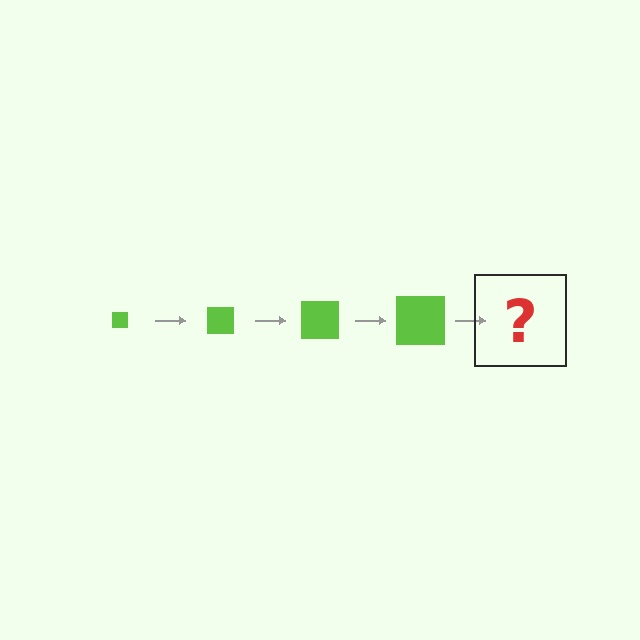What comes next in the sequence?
The next element should be a lime square, larger than the previous one.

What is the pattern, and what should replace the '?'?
The pattern is that the square gets progressively larger each step. The '?' should be a lime square, larger than the previous one.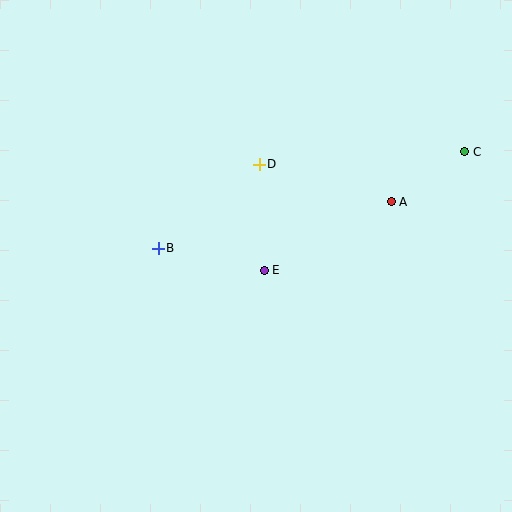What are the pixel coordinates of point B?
Point B is at (158, 248).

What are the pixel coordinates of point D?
Point D is at (259, 164).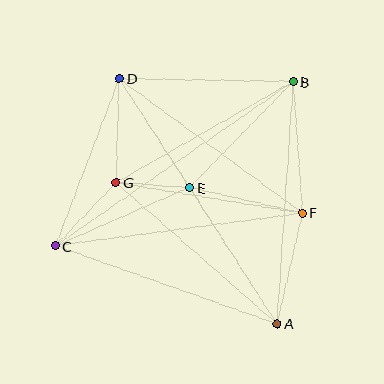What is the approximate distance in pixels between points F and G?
The distance between F and G is approximately 189 pixels.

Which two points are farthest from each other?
Points A and D are farthest from each other.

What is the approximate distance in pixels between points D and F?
The distance between D and F is approximately 227 pixels.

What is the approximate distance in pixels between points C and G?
The distance between C and G is approximately 88 pixels.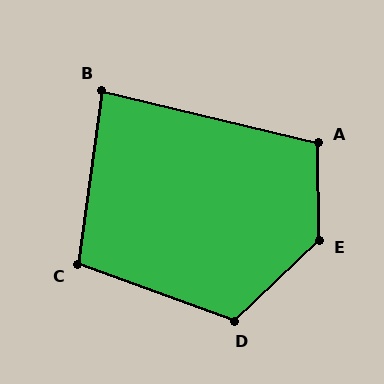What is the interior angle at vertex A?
Approximately 104 degrees (obtuse).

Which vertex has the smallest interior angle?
B, at approximately 84 degrees.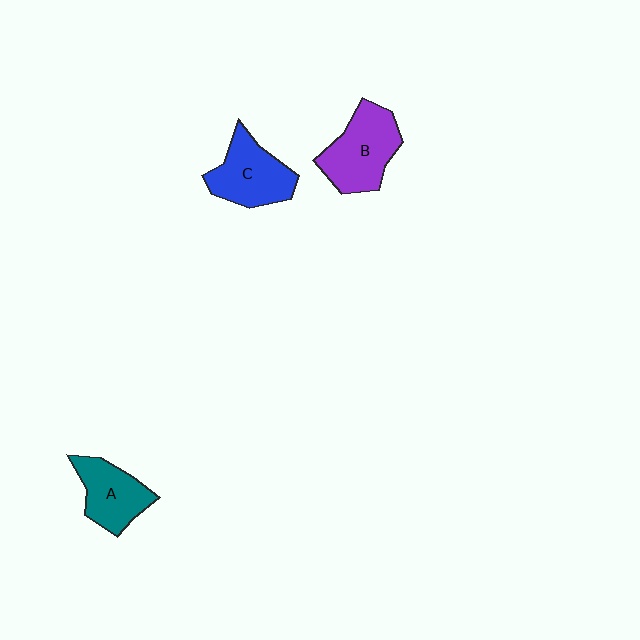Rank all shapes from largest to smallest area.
From largest to smallest: B (purple), C (blue), A (teal).